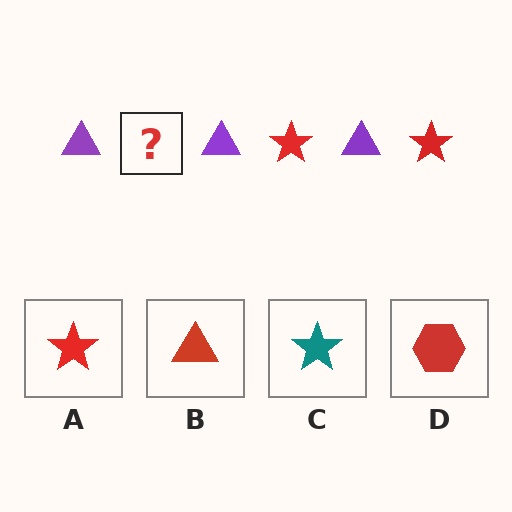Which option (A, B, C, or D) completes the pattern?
A.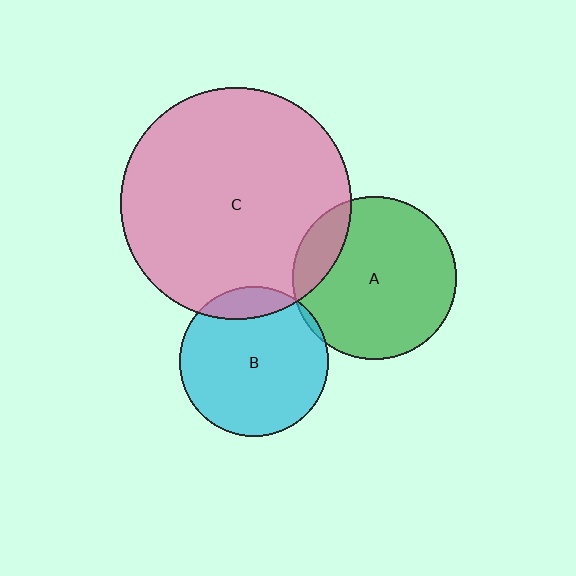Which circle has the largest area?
Circle C (pink).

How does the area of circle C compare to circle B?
Approximately 2.4 times.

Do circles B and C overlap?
Yes.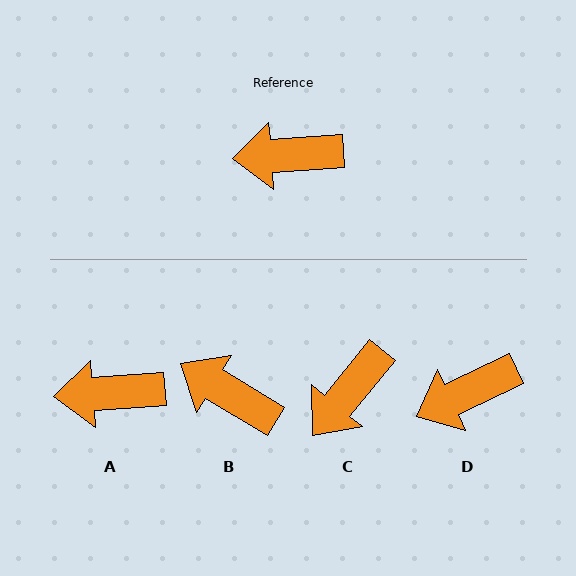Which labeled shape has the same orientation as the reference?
A.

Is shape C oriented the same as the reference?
No, it is off by about 47 degrees.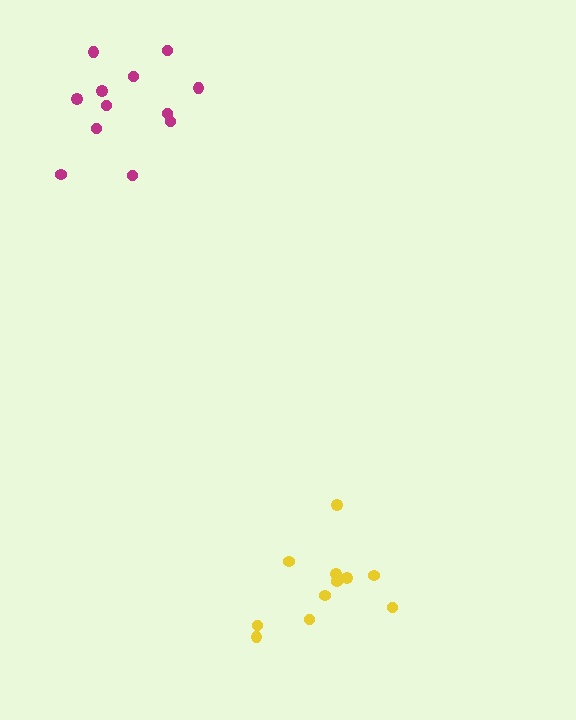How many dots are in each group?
Group 1: 12 dots, Group 2: 11 dots (23 total).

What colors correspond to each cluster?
The clusters are colored: magenta, yellow.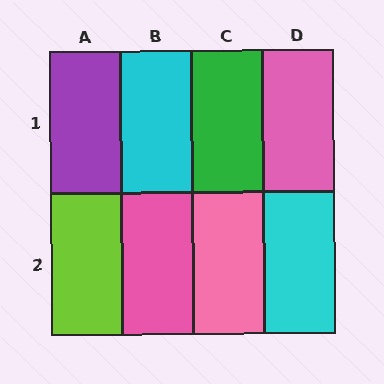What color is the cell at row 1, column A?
Purple.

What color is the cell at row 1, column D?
Pink.